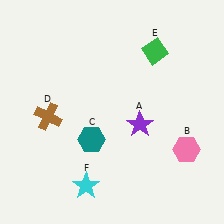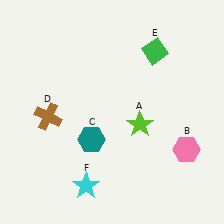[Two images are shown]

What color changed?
The star (A) changed from purple in Image 1 to lime in Image 2.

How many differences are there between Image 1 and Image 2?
There is 1 difference between the two images.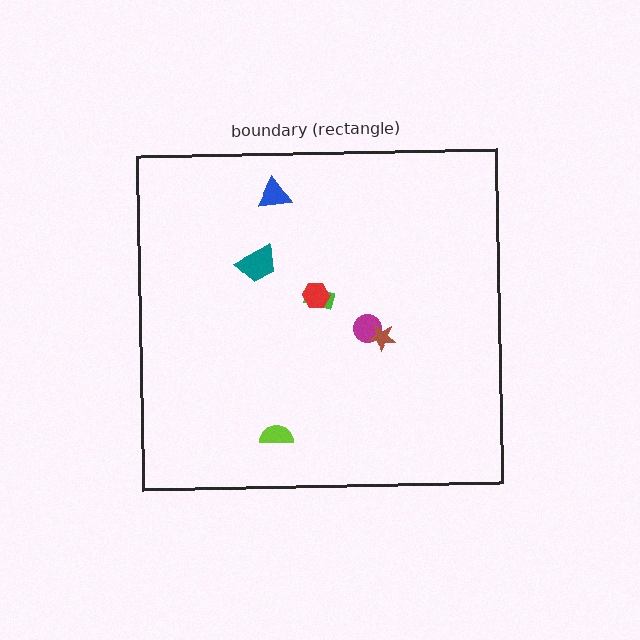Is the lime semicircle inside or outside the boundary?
Inside.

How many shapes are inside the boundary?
7 inside, 0 outside.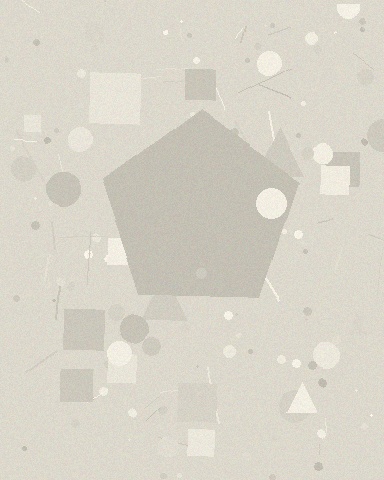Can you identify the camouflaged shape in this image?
The camouflaged shape is a pentagon.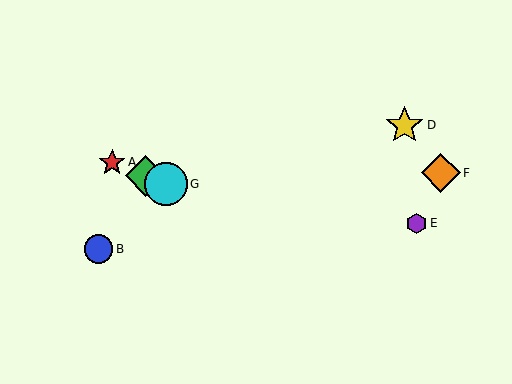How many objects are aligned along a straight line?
3 objects (A, C, G) are aligned along a straight line.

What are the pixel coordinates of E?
Object E is at (417, 223).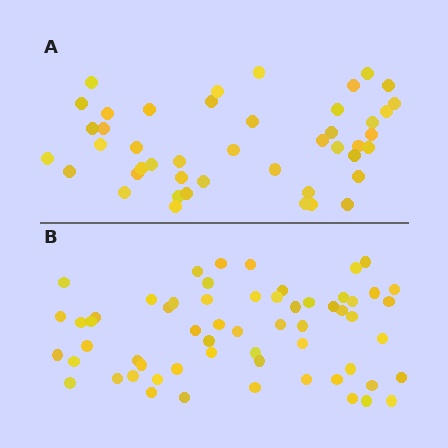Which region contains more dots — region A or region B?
Region B (the bottom region) has more dots.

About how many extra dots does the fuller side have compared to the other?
Region B has approximately 15 more dots than region A.